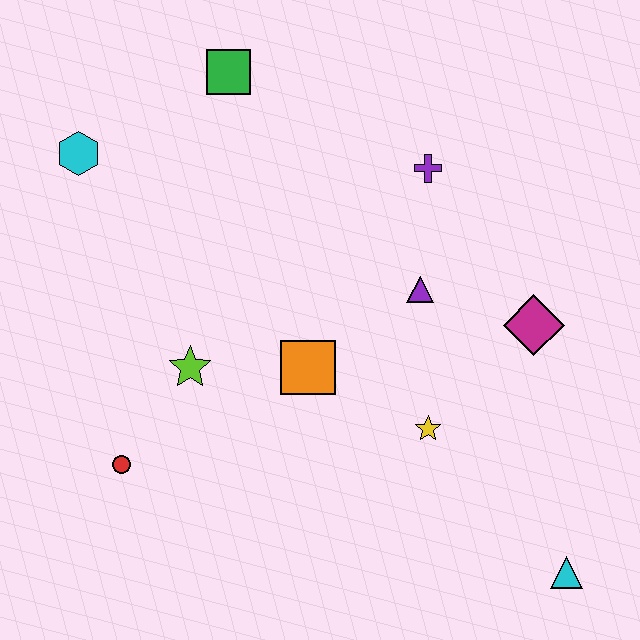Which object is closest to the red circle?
The lime star is closest to the red circle.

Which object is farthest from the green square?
The cyan triangle is farthest from the green square.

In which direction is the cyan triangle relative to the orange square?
The cyan triangle is to the right of the orange square.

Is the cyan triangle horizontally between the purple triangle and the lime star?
No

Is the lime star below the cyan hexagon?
Yes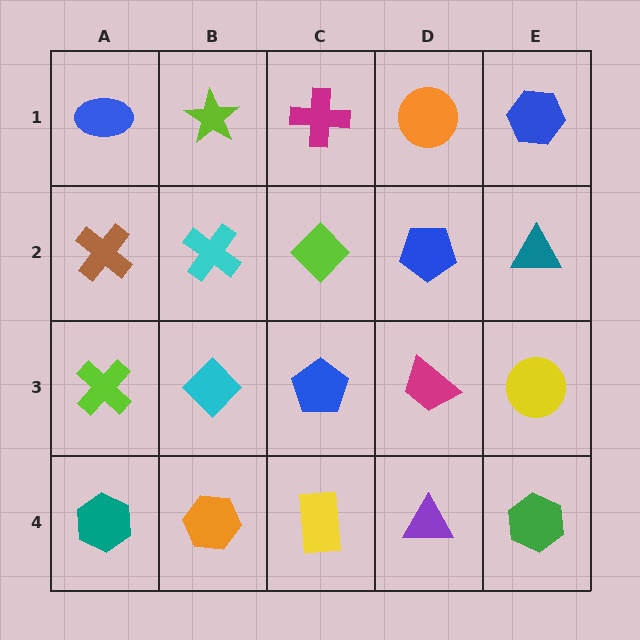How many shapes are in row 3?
5 shapes.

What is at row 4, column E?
A green hexagon.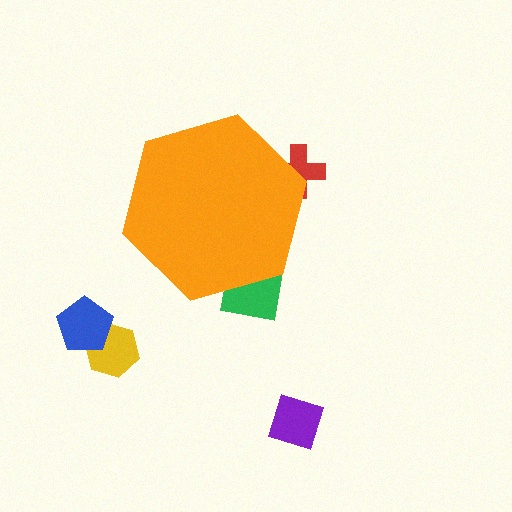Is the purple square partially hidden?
No, the purple square is fully visible.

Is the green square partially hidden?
Yes, the green square is partially hidden behind the orange hexagon.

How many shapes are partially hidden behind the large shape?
2 shapes are partially hidden.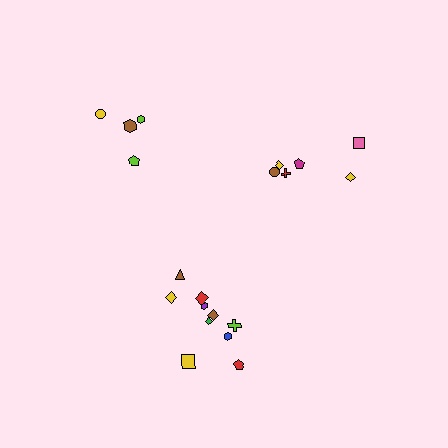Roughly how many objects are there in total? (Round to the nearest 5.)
Roughly 20 objects in total.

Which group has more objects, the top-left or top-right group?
The top-right group.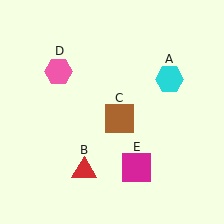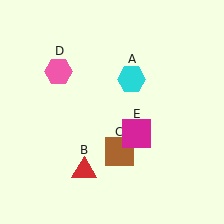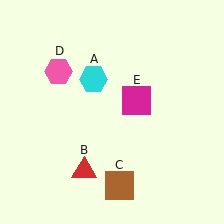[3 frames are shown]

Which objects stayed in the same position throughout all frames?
Red triangle (object B) and pink hexagon (object D) remained stationary.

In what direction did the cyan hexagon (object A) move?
The cyan hexagon (object A) moved left.